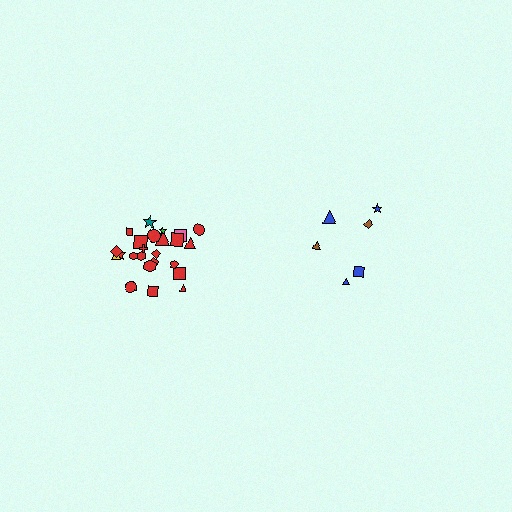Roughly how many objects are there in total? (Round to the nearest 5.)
Roughly 30 objects in total.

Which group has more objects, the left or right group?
The left group.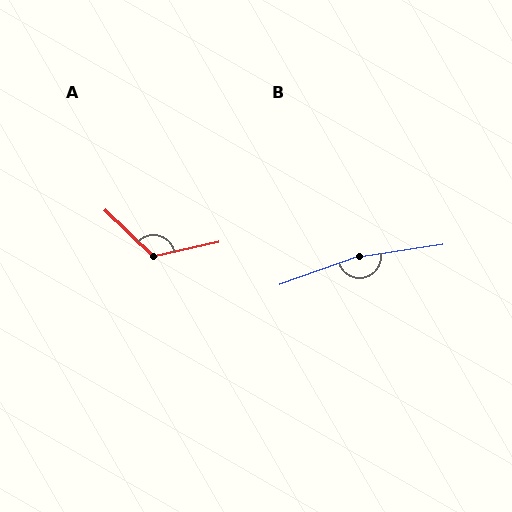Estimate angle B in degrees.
Approximately 169 degrees.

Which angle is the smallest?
A, at approximately 123 degrees.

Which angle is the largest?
B, at approximately 169 degrees.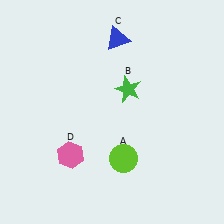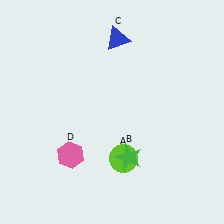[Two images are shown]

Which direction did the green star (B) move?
The green star (B) moved down.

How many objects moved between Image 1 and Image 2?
1 object moved between the two images.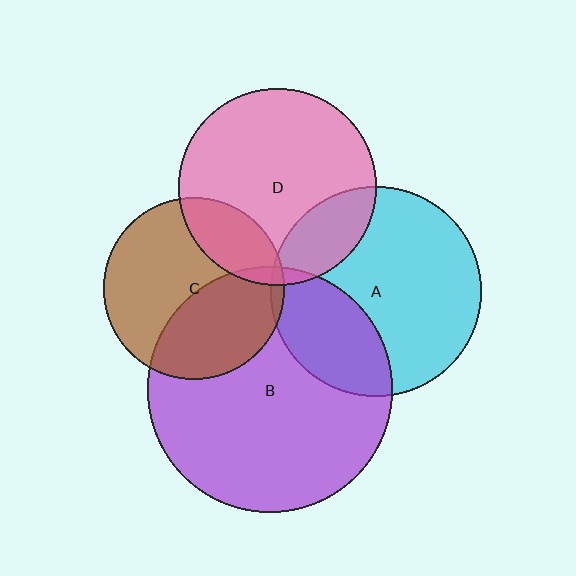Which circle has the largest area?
Circle B (purple).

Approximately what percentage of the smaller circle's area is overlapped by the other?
Approximately 30%.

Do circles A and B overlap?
Yes.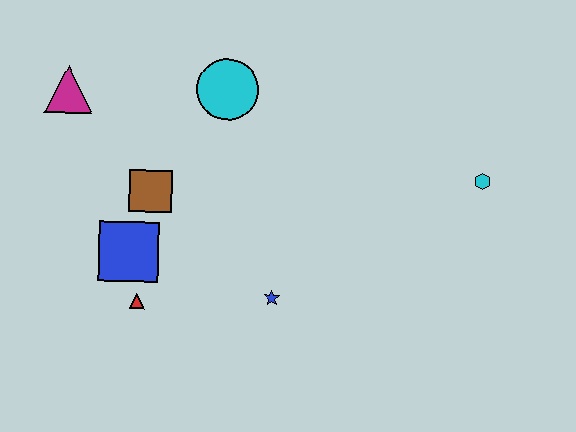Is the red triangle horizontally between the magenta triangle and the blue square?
No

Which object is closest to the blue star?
The red triangle is closest to the blue star.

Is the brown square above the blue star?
Yes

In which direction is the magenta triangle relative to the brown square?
The magenta triangle is above the brown square.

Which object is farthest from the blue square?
The cyan hexagon is farthest from the blue square.